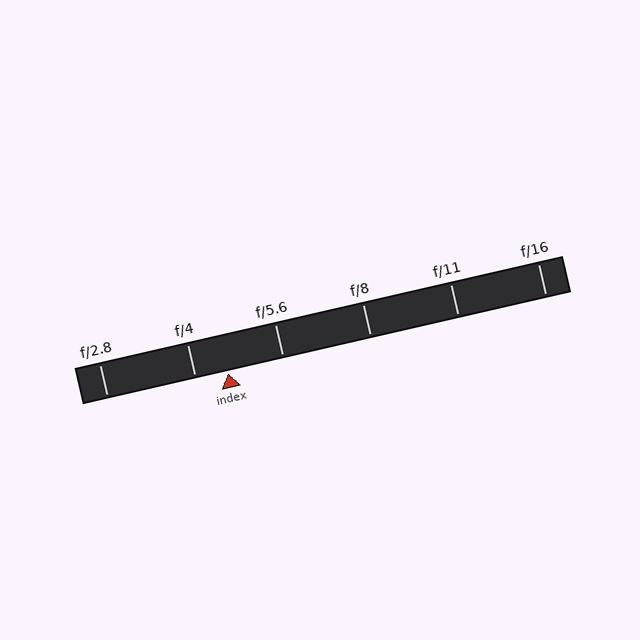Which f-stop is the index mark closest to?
The index mark is closest to f/4.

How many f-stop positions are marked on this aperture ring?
There are 6 f-stop positions marked.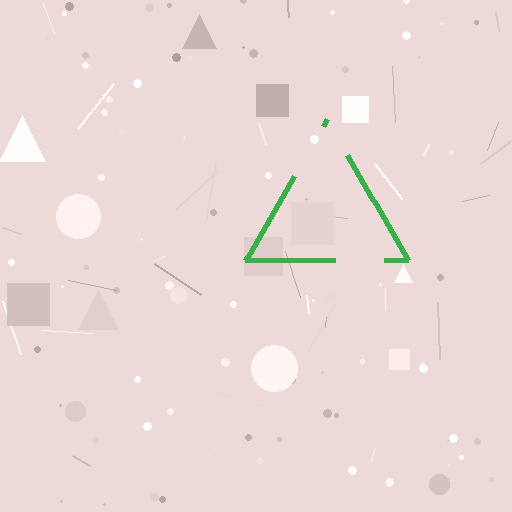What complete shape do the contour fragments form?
The contour fragments form a triangle.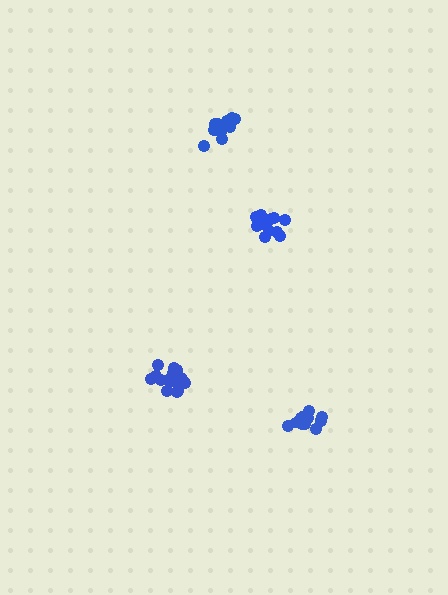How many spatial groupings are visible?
There are 4 spatial groupings.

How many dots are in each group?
Group 1: 16 dots, Group 2: 14 dots, Group 3: 16 dots, Group 4: 12 dots (58 total).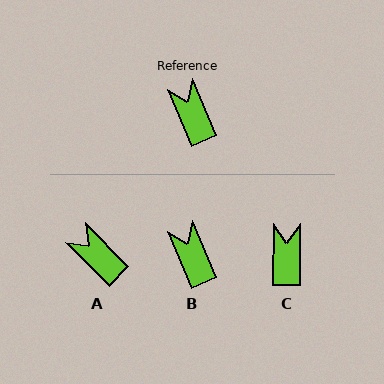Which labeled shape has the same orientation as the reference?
B.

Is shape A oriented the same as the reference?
No, it is off by about 22 degrees.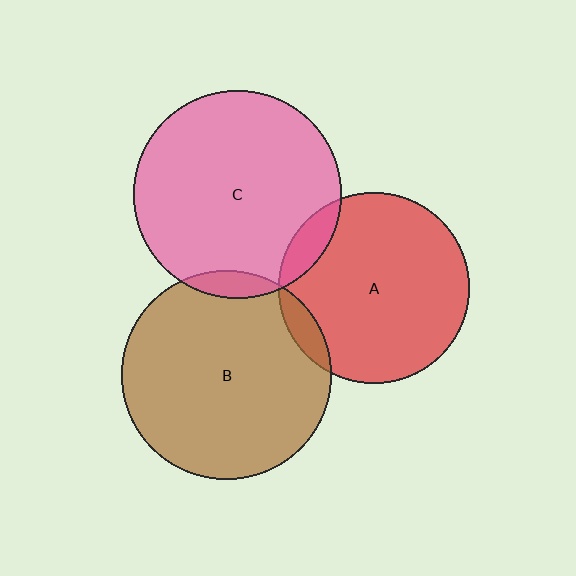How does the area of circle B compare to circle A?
Approximately 1.2 times.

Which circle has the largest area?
Circle B (brown).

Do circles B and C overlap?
Yes.